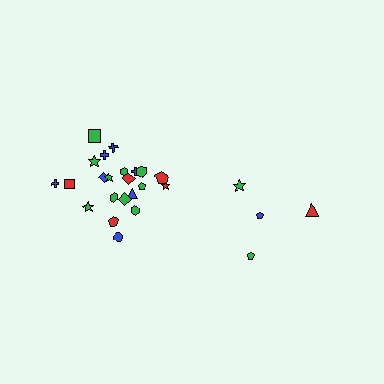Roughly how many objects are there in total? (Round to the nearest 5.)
Roughly 25 objects in total.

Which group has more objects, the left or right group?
The left group.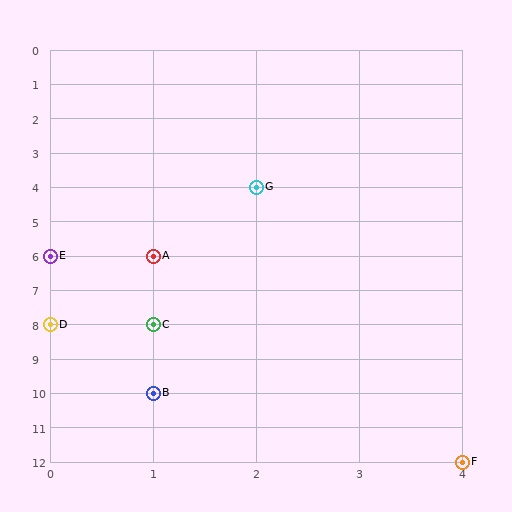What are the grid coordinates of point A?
Point A is at grid coordinates (1, 6).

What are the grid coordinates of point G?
Point G is at grid coordinates (2, 4).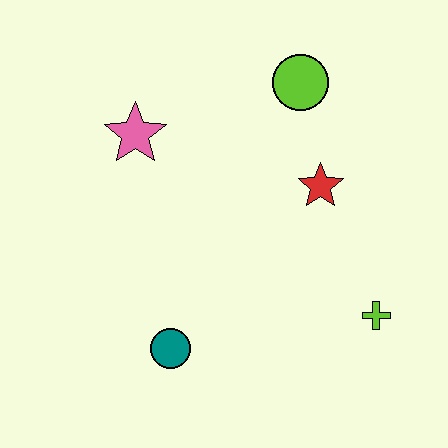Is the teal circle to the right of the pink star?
Yes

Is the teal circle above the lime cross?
No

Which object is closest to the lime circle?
The red star is closest to the lime circle.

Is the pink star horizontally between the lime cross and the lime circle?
No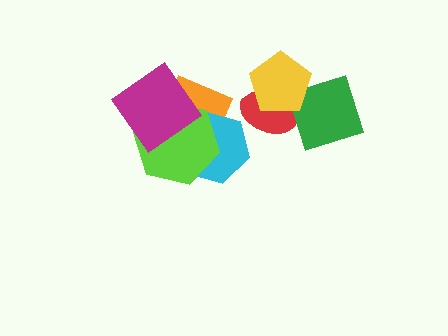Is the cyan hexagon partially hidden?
Yes, it is partially covered by another shape.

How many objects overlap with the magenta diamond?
3 objects overlap with the magenta diamond.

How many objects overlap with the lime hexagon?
3 objects overlap with the lime hexagon.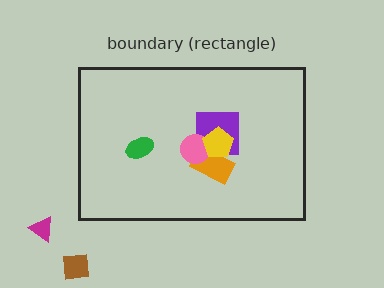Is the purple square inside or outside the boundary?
Inside.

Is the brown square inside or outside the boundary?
Outside.